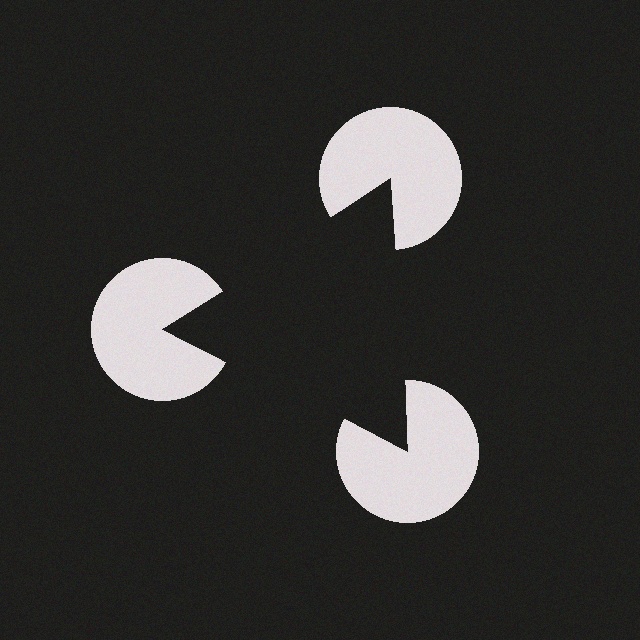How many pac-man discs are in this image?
There are 3 — one at each vertex of the illusory triangle.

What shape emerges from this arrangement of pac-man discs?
An illusory triangle — its edges are inferred from the aligned wedge cuts in the pac-man discs, not physically drawn.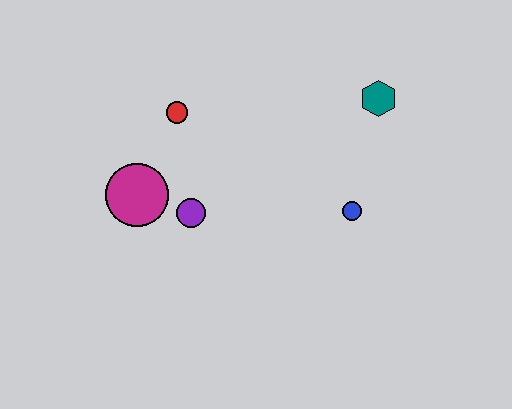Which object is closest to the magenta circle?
The purple circle is closest to the magenta circle.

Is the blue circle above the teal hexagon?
No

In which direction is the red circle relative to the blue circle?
The red circle is to the left of the blue circle.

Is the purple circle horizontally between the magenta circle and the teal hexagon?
Yes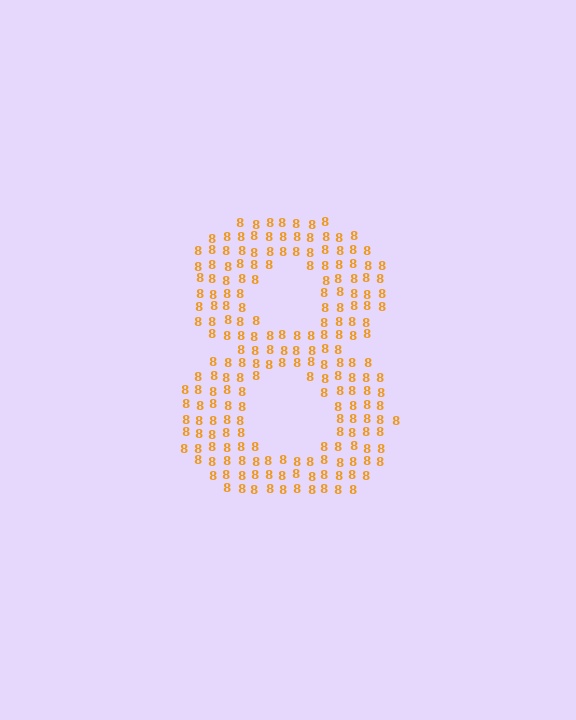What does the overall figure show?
The overall figure shows the digit 8.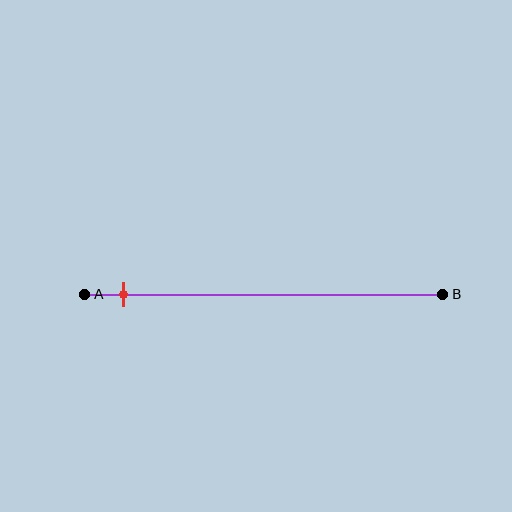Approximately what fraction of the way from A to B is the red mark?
The red mark is approximately 10% of the way from A to B.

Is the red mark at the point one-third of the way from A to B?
No, the mark is at about 10% from A, not at the 33% one-third point.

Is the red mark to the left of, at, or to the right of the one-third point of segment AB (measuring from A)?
The red mark is to the left of the one-third point of segment AB.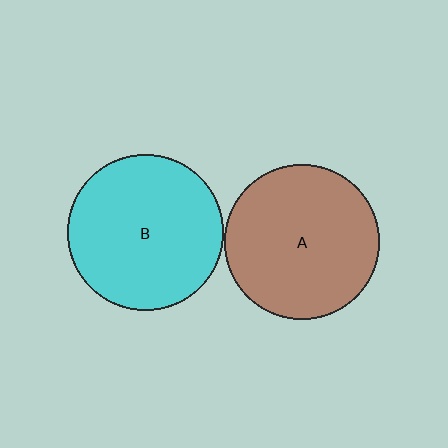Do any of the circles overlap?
No, none of the circles overlap.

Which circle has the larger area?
Circle B (cyan).